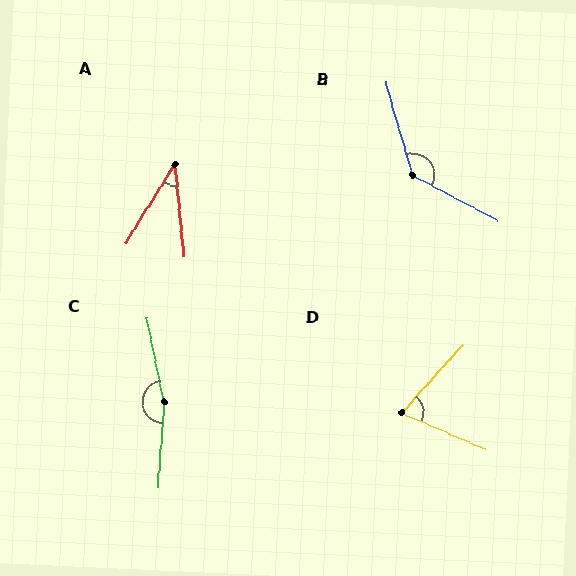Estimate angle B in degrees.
Approximately 134 degrees.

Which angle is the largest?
C, at approximately 164 degrees.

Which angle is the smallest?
A, at approximately 37 degrees.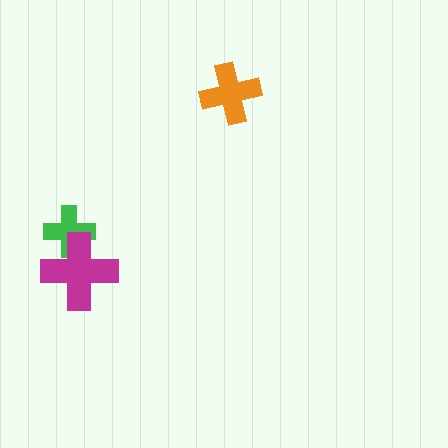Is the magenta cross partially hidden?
No, no other shape covers it.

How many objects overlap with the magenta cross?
1 object overlaps with the magenta cross.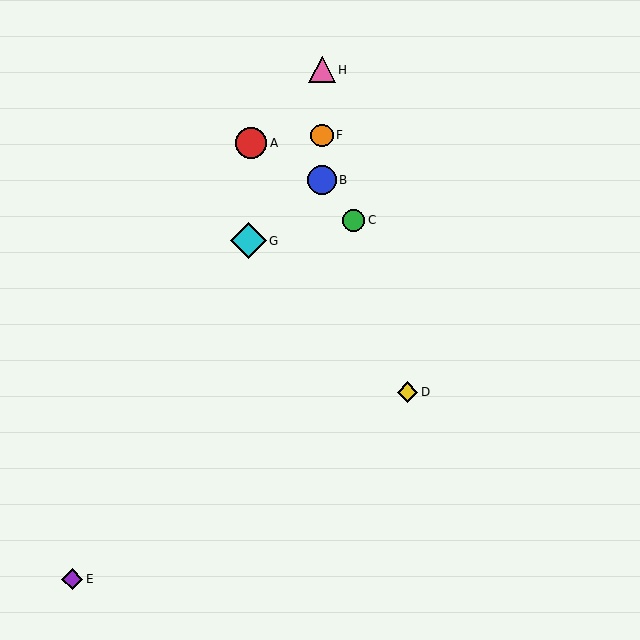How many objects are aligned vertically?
3 objects (B, F, H) are aligned vertically.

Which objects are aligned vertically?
Objects B, F, H are aligned vertically.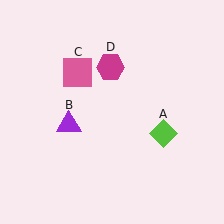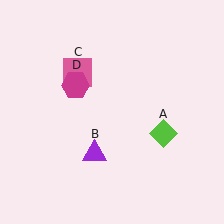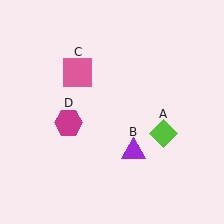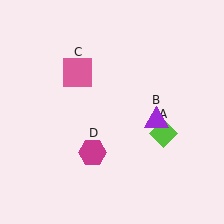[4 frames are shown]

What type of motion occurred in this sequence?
The purple triangle (object B), magenta hexagon (object D) rotated counterclockwise around the center of the scene.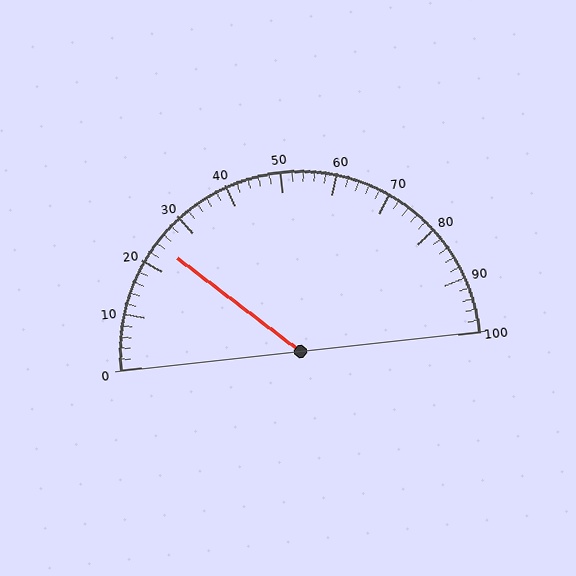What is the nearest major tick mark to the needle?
The nearest major tick mark is 20.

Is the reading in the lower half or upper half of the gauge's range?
The reading is in the lower half of the range (0 to 100).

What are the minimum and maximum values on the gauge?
The gauge ranges from 0 to 100.